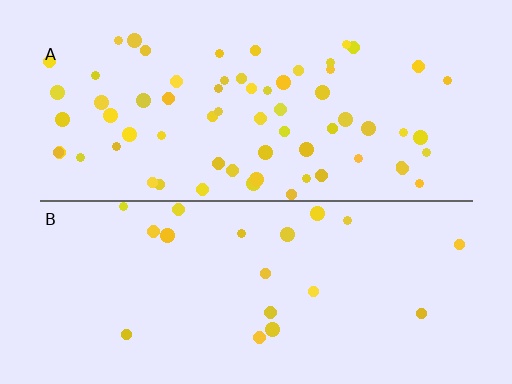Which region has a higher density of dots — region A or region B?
A (the top).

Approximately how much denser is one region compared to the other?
Approximately 3.5× — region A over region B.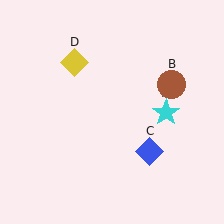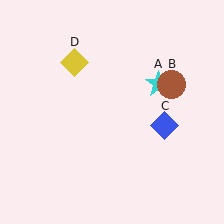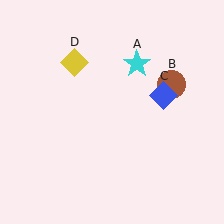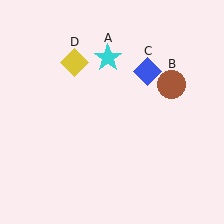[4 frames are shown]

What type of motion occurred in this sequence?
The cyan star (object A), blue diamond (object C) rotated counterclockwise around the center of the scene.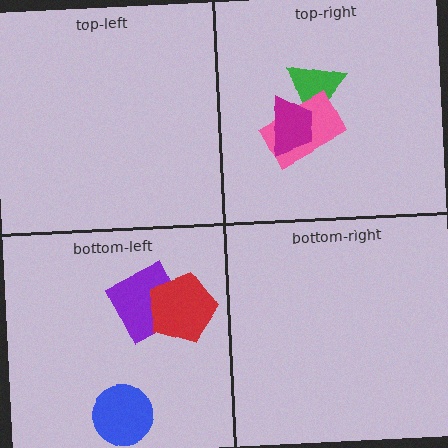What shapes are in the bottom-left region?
The purple square, the red pentagon, the blue circle.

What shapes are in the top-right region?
The green triangle, the pink rectangle, the magenta trapezoid.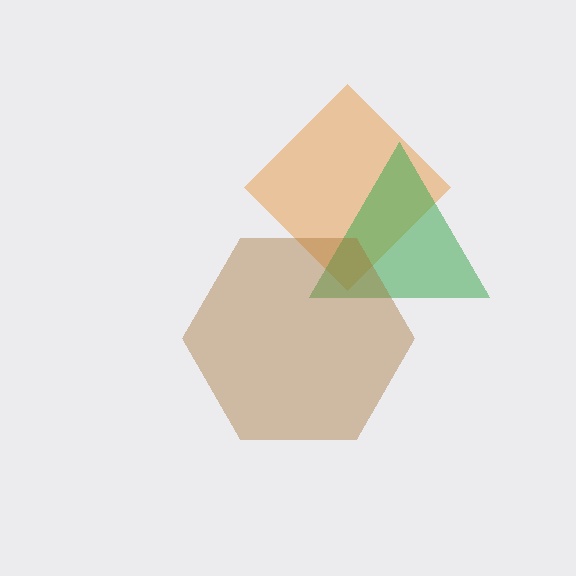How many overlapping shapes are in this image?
There are 3 overlapping shapes in the image.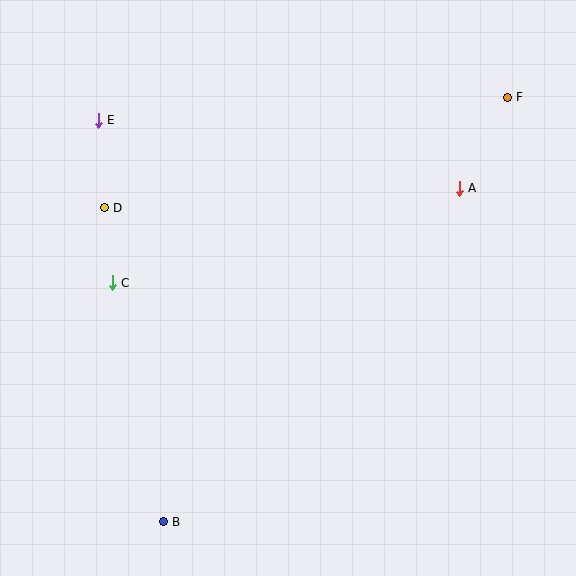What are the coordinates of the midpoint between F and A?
The midpoint between F and A is at (483, 143).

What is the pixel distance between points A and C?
The distance between A and C is 359 pixels.